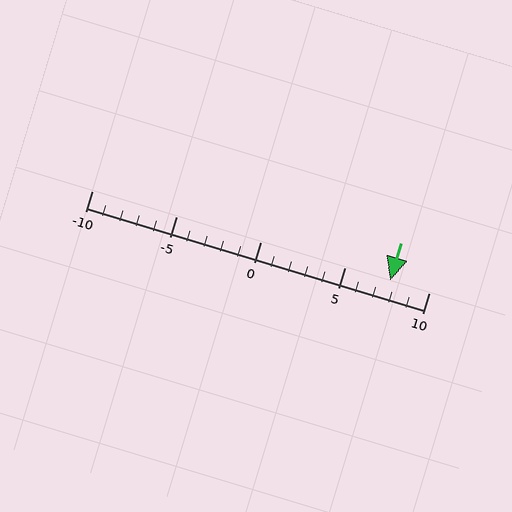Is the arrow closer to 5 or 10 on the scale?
The arrow is closer to 10.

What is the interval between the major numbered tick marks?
The major tick marks are spaced 5 units apart.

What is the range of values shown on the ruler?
The ruler shows values from -10 to 10.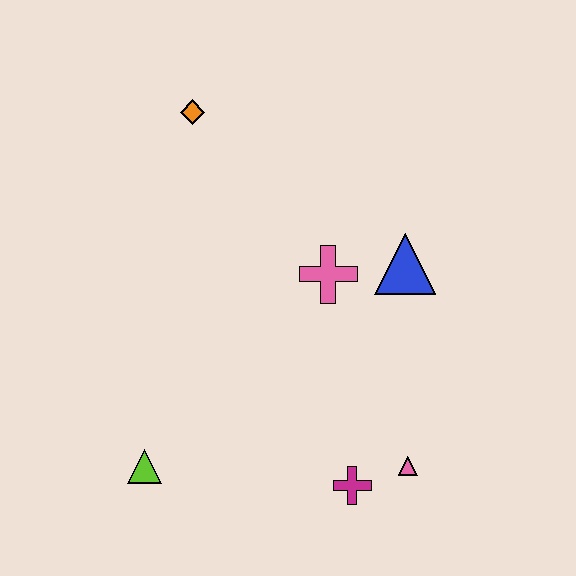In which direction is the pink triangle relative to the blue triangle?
The pink triangle is below the blue triangle.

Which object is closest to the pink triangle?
The magenta cross is closest to the pink triangle.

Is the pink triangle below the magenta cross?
No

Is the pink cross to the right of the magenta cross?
No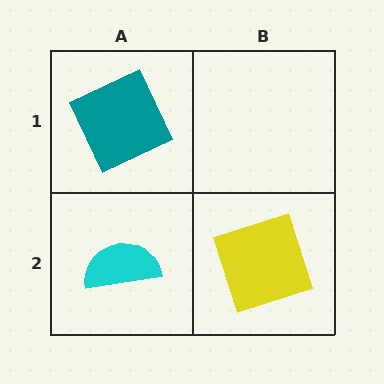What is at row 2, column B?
A yellow square.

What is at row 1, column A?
A teal square.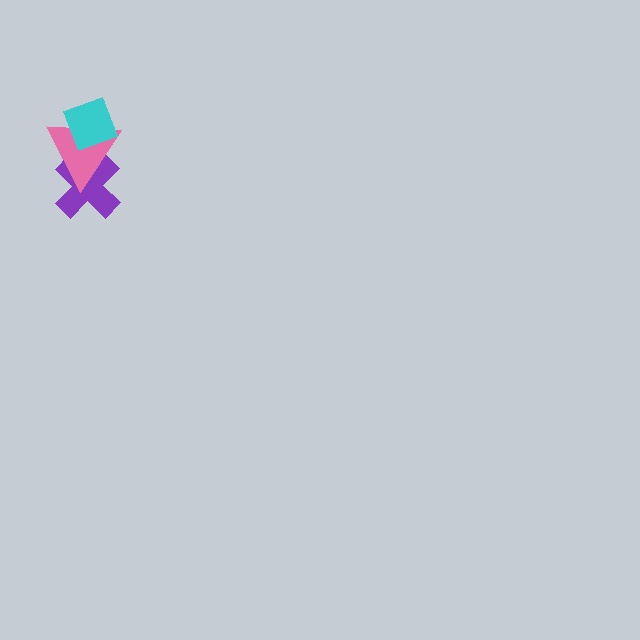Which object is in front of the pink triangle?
The cyan diamond is in front of the pink triangle.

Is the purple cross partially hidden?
Yes, it is partially covered by another shape.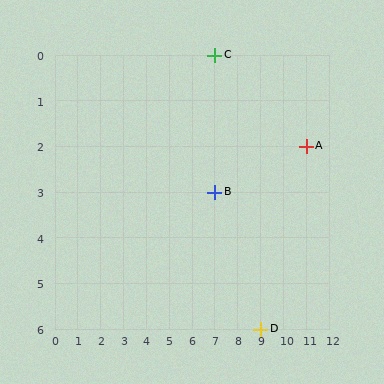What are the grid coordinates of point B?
Point B is at grid coordinates (7, 3).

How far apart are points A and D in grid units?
Points A and D are 2 columns and 4 rows apart (about 4.5 grid units diagonally).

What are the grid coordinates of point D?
Point D is at grid coordinates (9, 6).